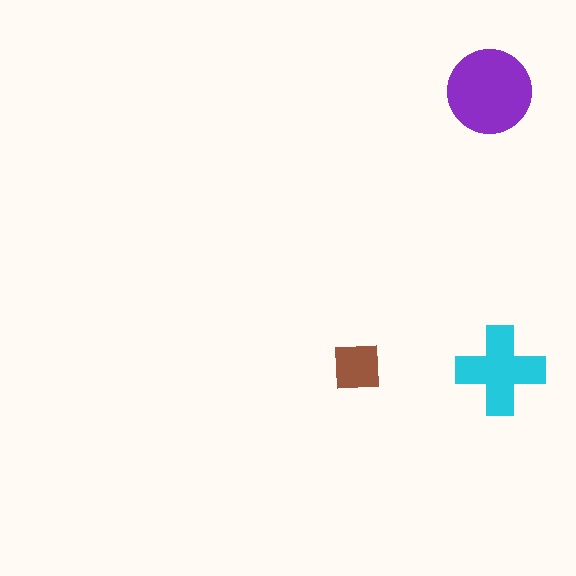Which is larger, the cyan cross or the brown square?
The cyan cross.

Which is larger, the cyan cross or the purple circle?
The purple circle.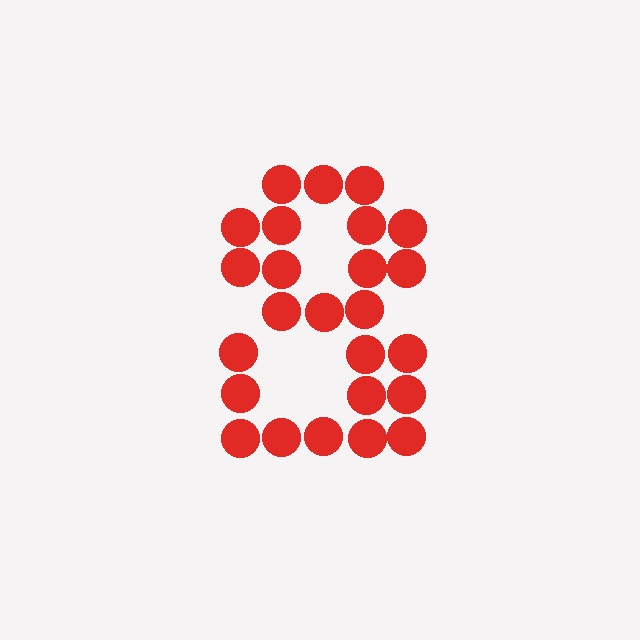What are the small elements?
The small elements are circles.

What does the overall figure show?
The overall figure shows the digit 8.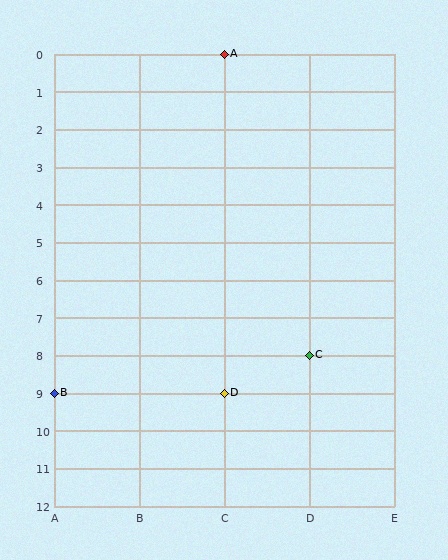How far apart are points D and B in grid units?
Points D and B are 2 columns apart.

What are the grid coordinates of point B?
Point B is at grid coordinates (A, 9).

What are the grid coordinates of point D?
Point D is at grid coordinates (C, 9).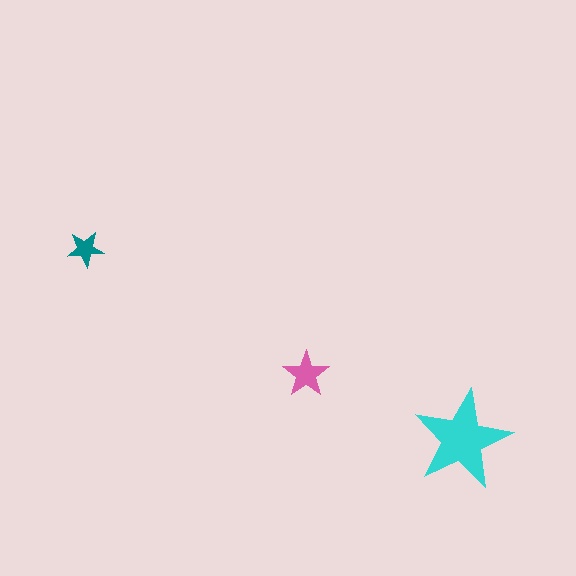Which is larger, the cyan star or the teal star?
The cyan one.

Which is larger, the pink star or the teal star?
The pink one.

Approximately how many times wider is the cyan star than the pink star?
About 2 times wider.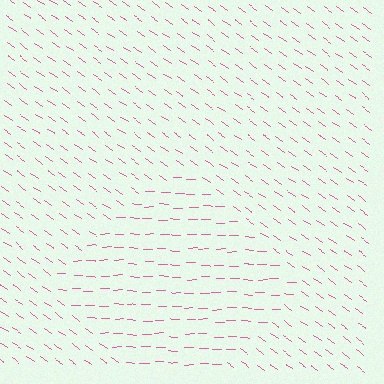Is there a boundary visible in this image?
Yes, there is a texture boundary formed by a change in line orientation.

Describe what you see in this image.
The image is filled with small pink line segments. A diamond region in the image has lines oriented differently from the surrounding lines, creating a visible texture boundary.